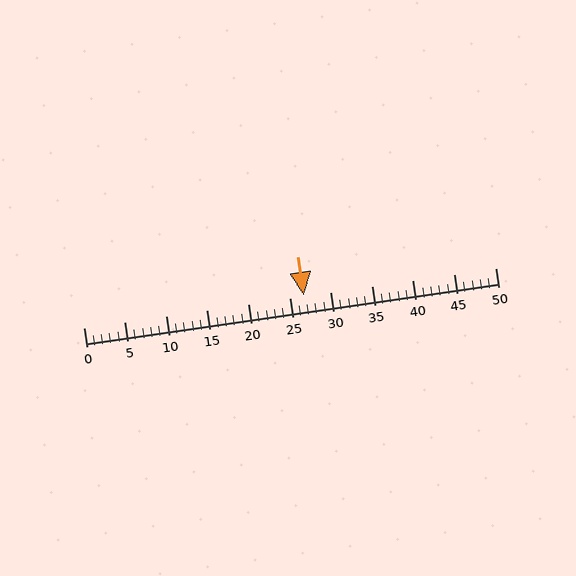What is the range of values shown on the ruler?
The ruler shows values from 0 to 50.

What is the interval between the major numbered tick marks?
The major tick marks are spaced 5 units apart.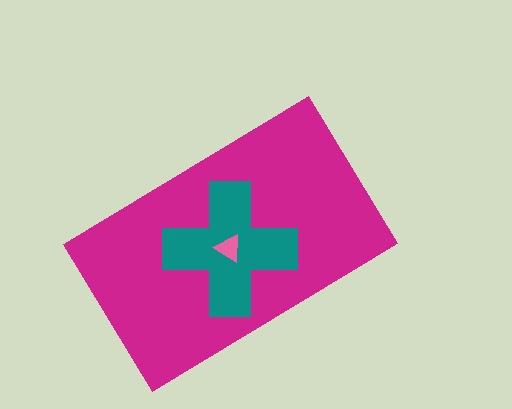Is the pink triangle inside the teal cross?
Yes.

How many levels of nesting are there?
3.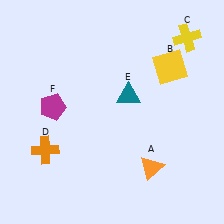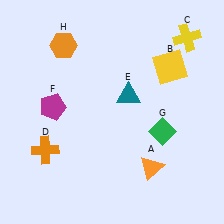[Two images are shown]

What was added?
A green diamond (G), an orange hexagon (H) were added in Image 2.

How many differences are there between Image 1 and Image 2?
There are 2 differences between the two images.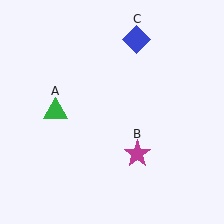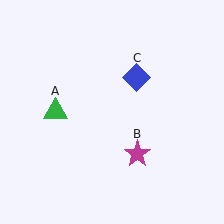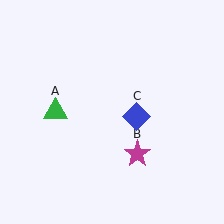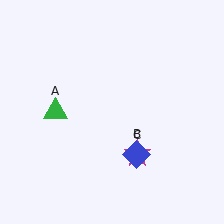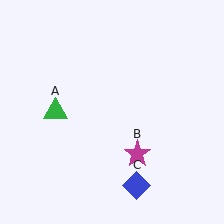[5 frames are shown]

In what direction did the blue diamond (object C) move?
The blue diamond (object C) moved down.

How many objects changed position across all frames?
1 object changed position: blue diamond (object C).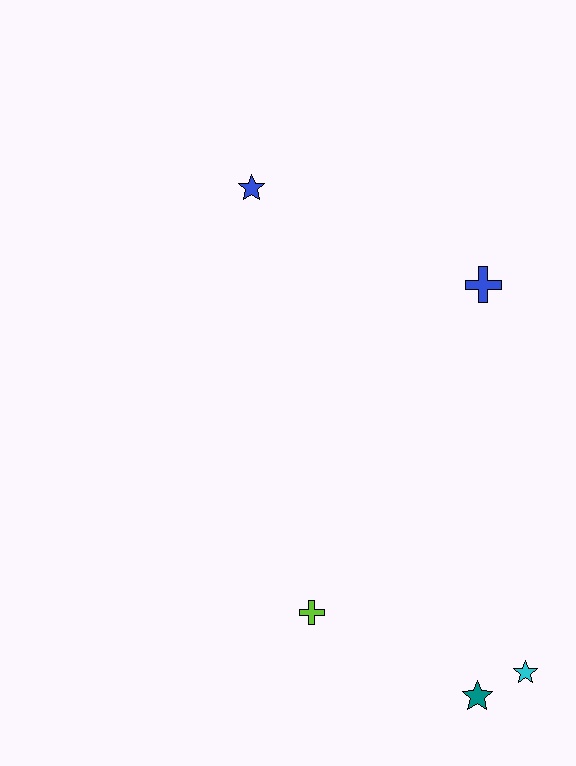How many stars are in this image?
There are 3 stars.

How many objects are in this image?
There are 5 objects.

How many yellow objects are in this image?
There are no yellow objects.